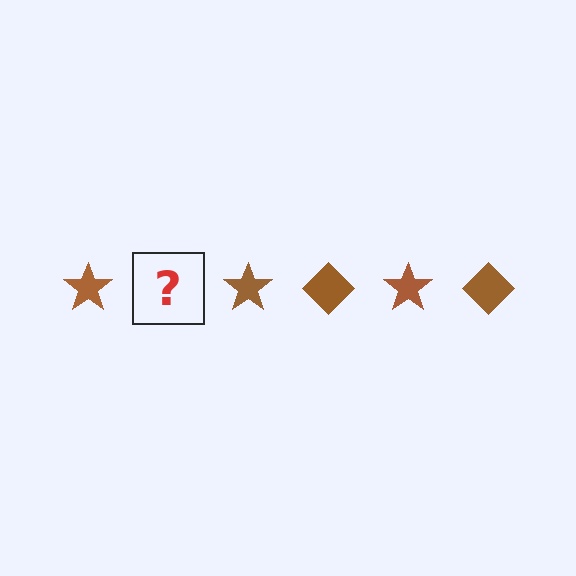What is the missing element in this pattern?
The missing element is a brown diamond.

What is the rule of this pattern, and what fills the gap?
The rule is that the pattern cycles through star, diamond shapes in brown. The gap should be filled with a brown diamond.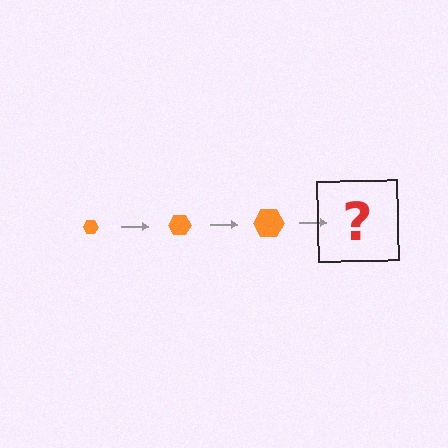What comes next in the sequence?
The next element should be an orange hexagon, larger than the previous one.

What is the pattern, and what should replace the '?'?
The pattern is that the hexagon gets progressively larger each step. The '?' should be an orange hexagon, larger than the previous one.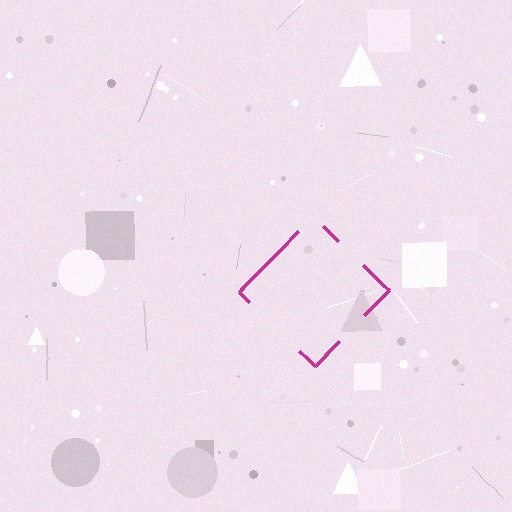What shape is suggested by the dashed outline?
The dashed outline suggests a diamond.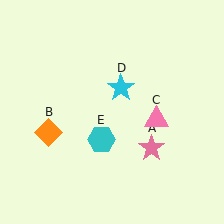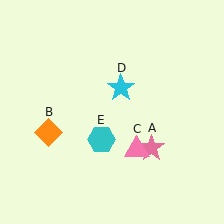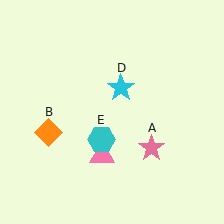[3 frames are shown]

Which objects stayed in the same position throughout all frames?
Pink star (object A) and orange diamond (object B) and cyan star (object D) and cyan hexagon (object E) remained stationary.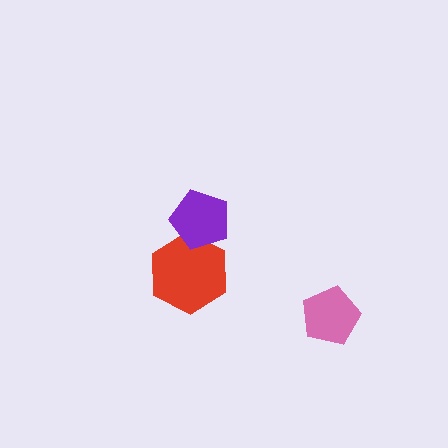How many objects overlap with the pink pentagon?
0 objects overlap with the pink pentagon.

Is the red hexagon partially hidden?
Yes, it is partially covered by another shape.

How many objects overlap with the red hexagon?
1 object overlaps with the red hexagon.